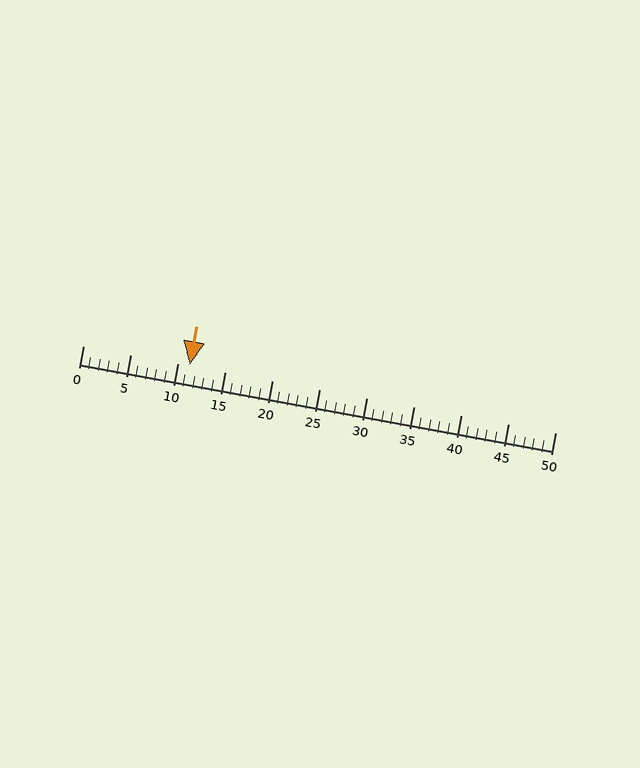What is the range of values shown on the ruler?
The ruler shows values from 0 to 50.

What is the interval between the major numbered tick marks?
The major tick marks are spaced 5 units apart.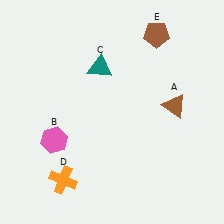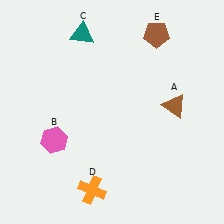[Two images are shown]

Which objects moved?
The objects that moved are: the teal triangle (C), the orange cross (D).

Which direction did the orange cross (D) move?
The orange cross (D) moved right.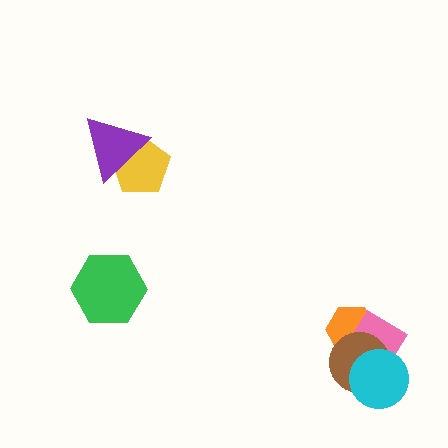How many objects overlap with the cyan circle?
2 objects overlap with the cyan circle.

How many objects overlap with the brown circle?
3 objects overlap with the brown circle.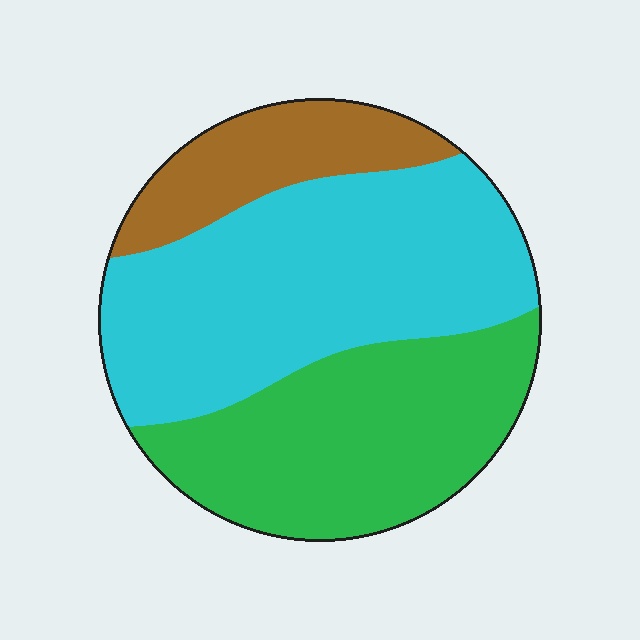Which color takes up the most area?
Cyan, at roughly 50%.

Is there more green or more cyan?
Cyan.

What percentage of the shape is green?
Green takes up about three eighths (3/8) of the shape.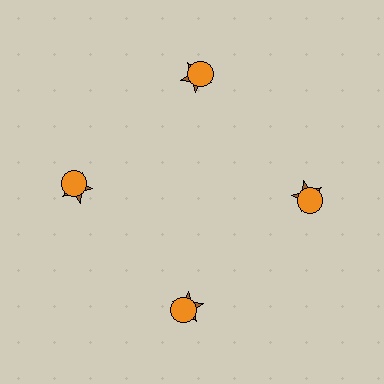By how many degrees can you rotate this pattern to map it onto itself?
The pattern maps onto itself every 90 degrees of rotation.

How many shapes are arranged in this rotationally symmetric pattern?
There are 8 shapes, arranged in 4 groups of 2.